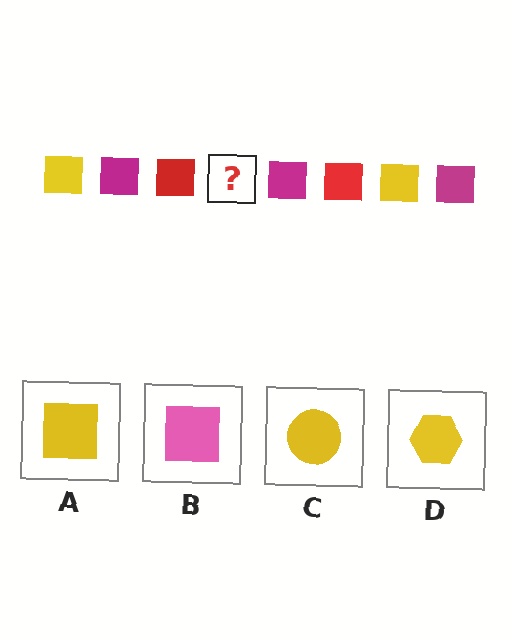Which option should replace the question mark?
Option A.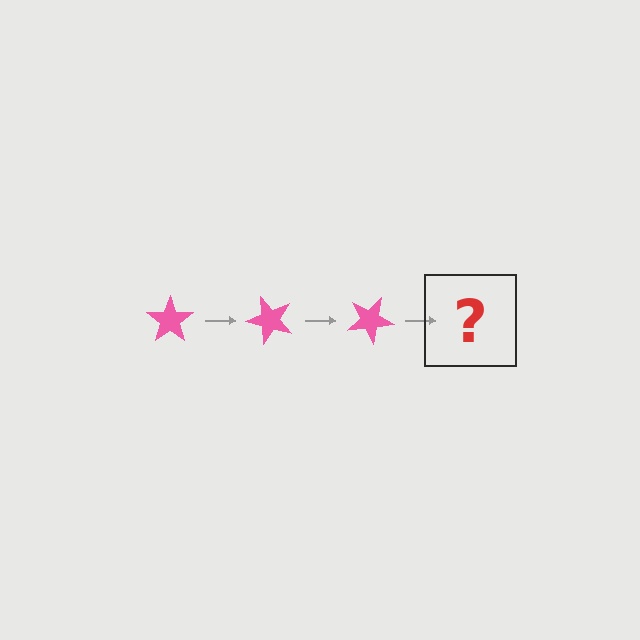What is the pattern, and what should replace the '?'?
The pattern is that the star rotates 50 degrees each step. The '?' should be a pink star rotated 150 degrees.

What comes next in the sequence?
The next element should be a pink star rotated 150 degrees.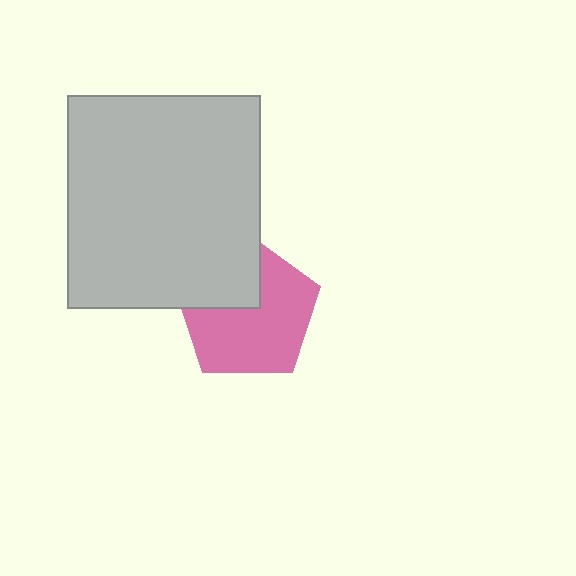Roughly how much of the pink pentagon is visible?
Most of it is visible (roughly 68%).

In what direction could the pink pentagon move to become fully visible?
The pink pentagon could move toward the lower-right. That would shift it out from behind the light gray rectangle entirely.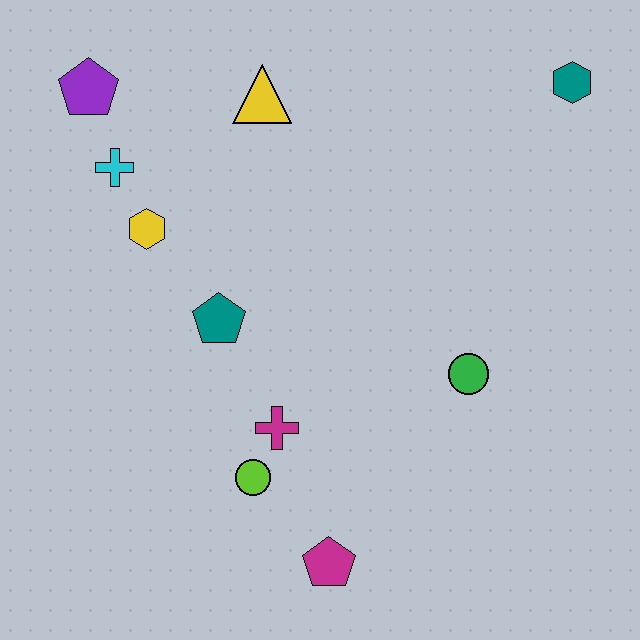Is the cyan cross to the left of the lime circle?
Yes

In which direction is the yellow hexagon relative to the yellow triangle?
The yellow hexagon is below the yellow triangle.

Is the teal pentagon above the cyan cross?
No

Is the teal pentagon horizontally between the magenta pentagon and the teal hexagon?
No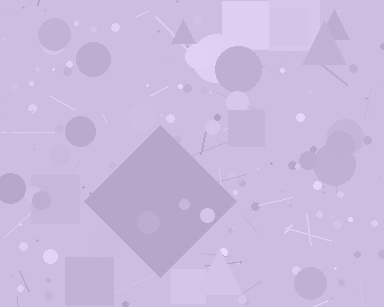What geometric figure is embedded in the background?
A diamond is embedded in the background.